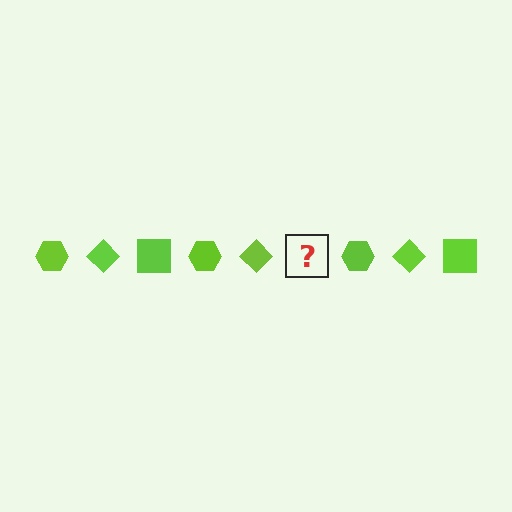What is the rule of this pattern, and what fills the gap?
The rule is that the pattern cycles through hexagon, diamond, square shapes in lime. The gap should be filled with a lime square.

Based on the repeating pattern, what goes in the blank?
The blank should be a lime square.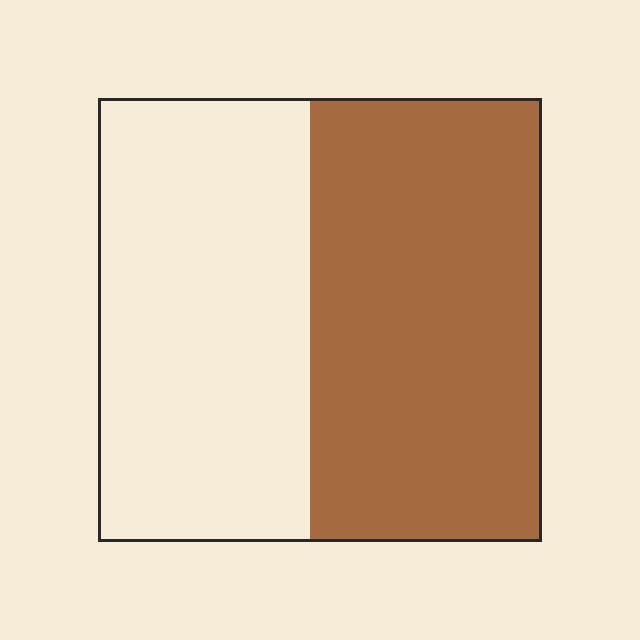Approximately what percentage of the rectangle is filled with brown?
Approximately 50%.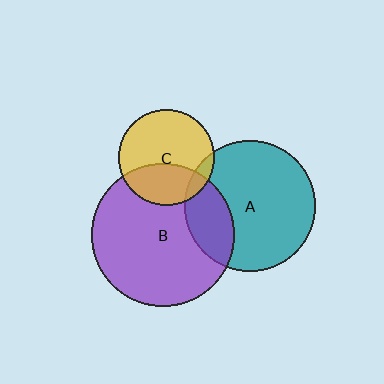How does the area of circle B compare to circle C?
Approximately 2.2 times.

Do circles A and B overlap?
Yes.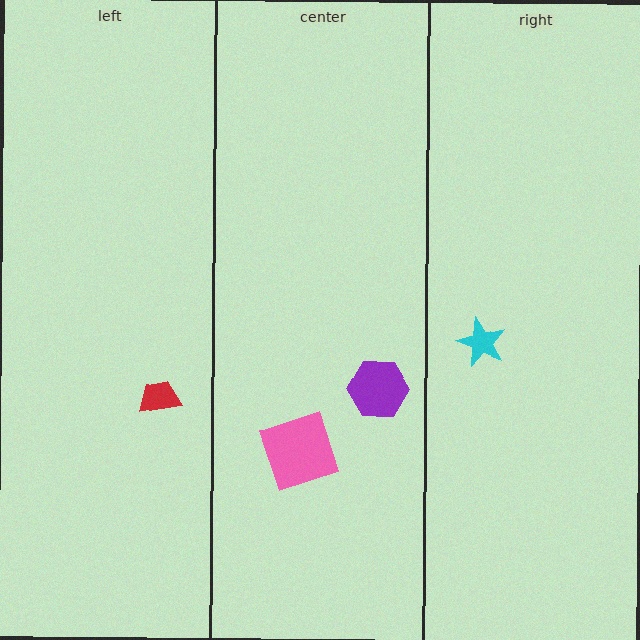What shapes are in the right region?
The cyan star.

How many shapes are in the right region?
1.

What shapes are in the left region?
The red trapezoid.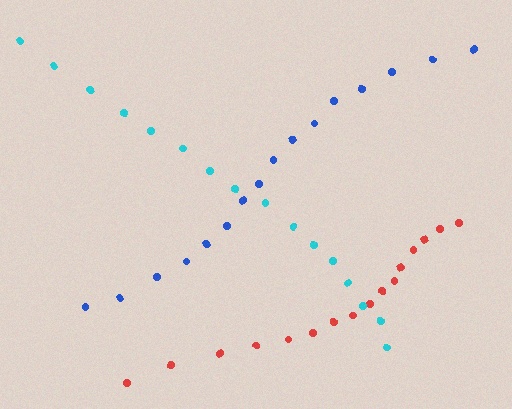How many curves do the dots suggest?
There are 3 distinct paths.